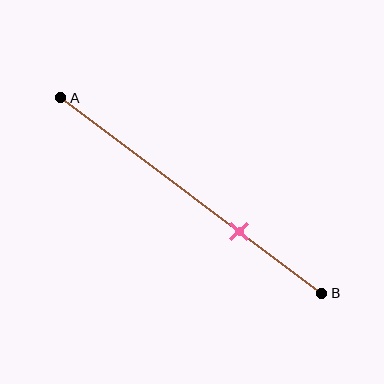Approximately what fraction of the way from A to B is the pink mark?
The pink mark is approximately 70% of the way from A to B.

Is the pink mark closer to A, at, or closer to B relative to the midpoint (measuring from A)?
The pink mark is closer to point B than the midpoint of segment AB.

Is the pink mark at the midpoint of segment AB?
No, the mark is at about 70% from A, not at the 50% midpoint.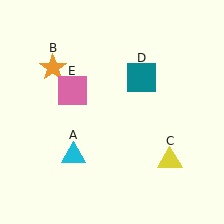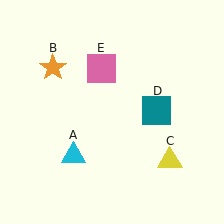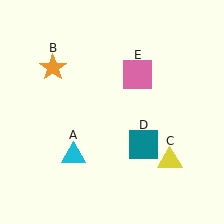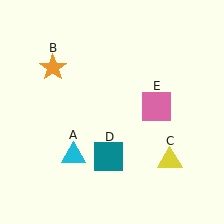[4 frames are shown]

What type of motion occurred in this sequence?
The teal square (object D), pink square (object E) rotated clockwise around the center of the scene.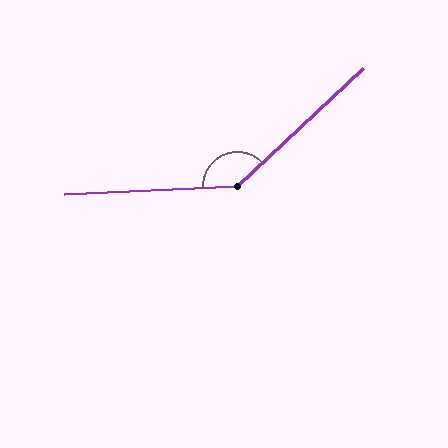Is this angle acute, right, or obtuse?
It is obtuse.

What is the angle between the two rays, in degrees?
Approximately 140 degrees.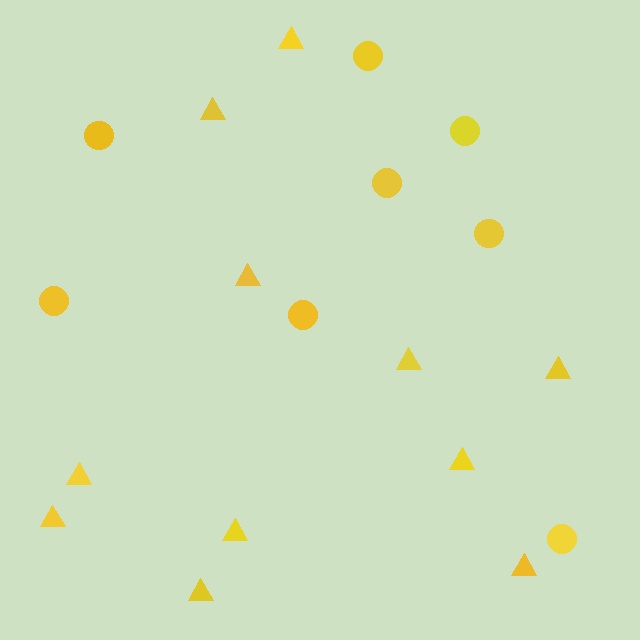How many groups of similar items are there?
There are 2 groups: one group of triangles (11) and one group of circles (8).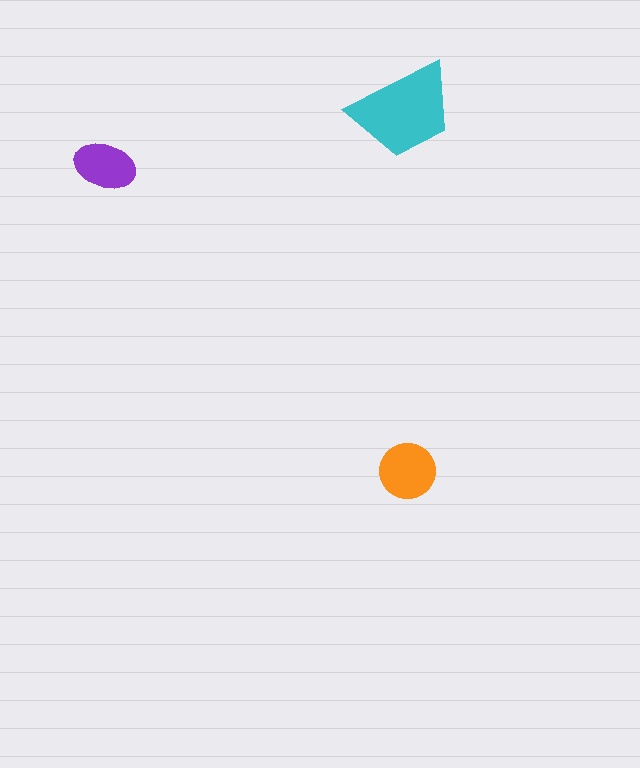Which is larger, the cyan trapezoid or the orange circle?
The cyan trapezoid.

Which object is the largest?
The cyan trapezoid.